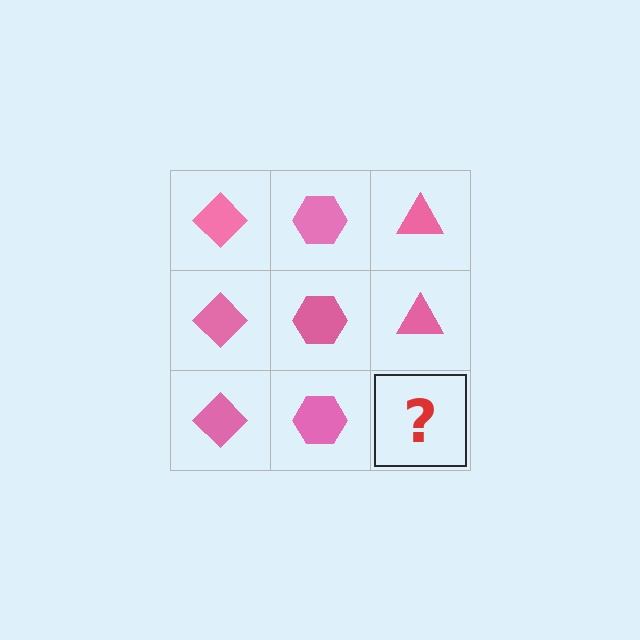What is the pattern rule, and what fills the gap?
The rule is that each column has a consistent shape. The gap should be filled with a pink triangle.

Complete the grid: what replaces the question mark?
The question mark should be replaced with a pink triangle.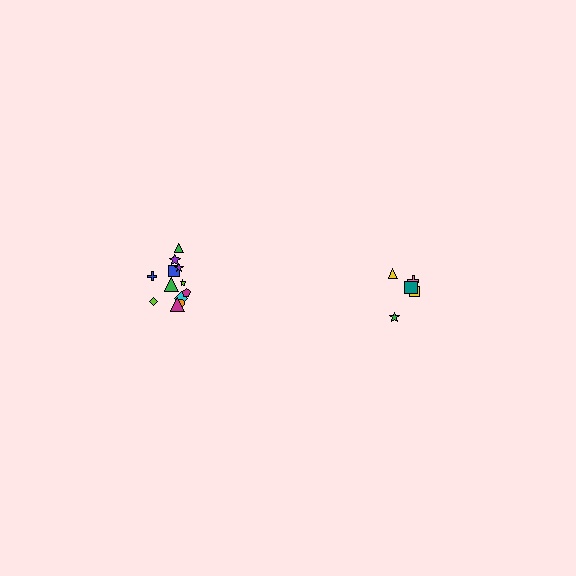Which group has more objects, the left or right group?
The left group.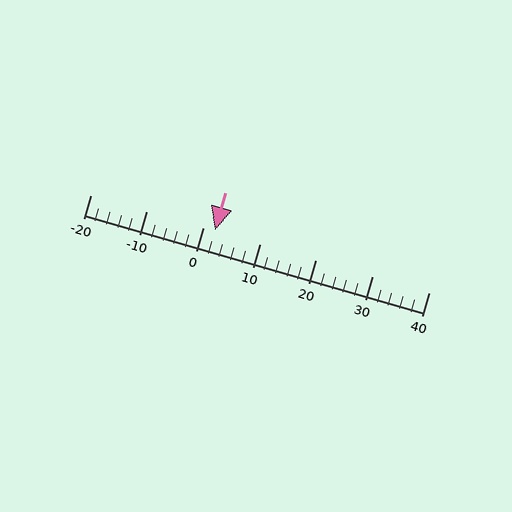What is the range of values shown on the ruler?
The ruler shows values from -20 to 40.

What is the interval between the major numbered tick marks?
The major tick marks are spaced 10 units apart.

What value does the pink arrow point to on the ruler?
The pink arrow points to approximately 2.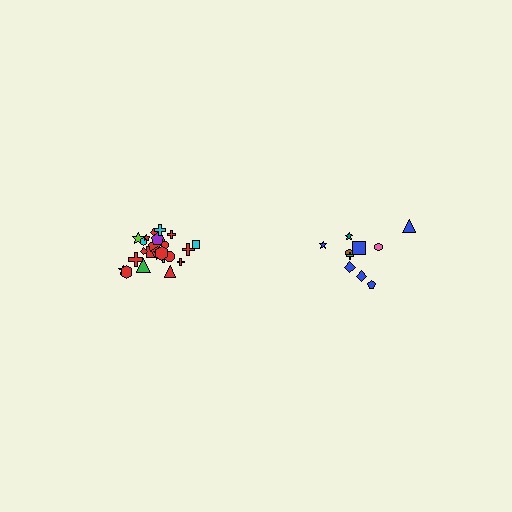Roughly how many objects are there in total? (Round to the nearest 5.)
Roughly 35 objects in total.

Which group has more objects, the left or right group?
The left group.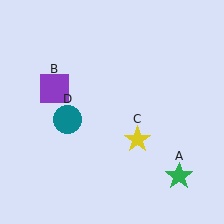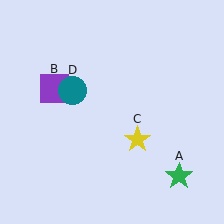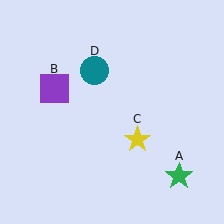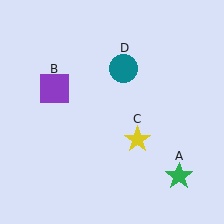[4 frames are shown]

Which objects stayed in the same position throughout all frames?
Green star (object A) and purple square (object B) and yellow star (object C) remained stationary.